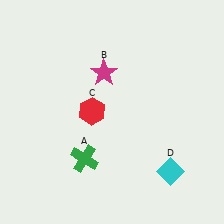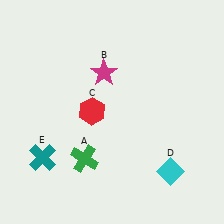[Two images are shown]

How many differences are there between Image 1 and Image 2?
There is 1 difference between the two images.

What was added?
A teal cross (E) was added in Image 2.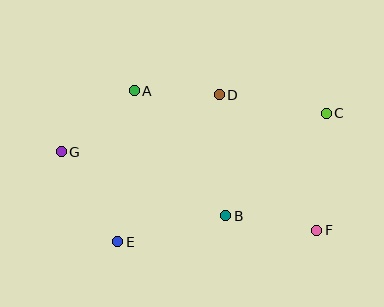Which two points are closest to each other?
Points A and D are closest to each other.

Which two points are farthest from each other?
Points C and G are farthest from each other.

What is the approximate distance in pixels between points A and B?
The distance between A and B is approximately 155 pixels.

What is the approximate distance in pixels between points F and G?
The distance between F and G is approximately 267 pixels.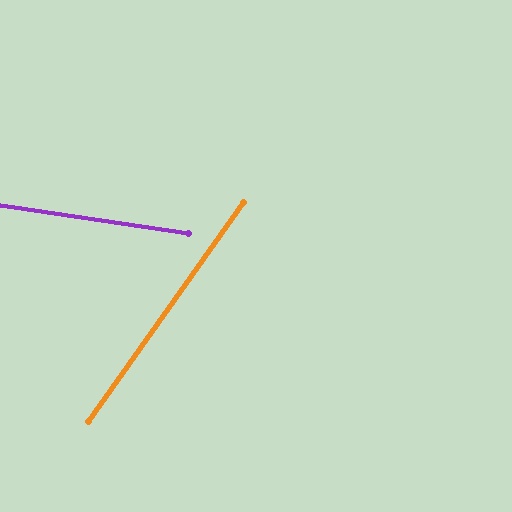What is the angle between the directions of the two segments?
Approximately 63 degrees.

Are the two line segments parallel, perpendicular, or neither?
Neither parallel nor perpendicular — they differ by about 63°.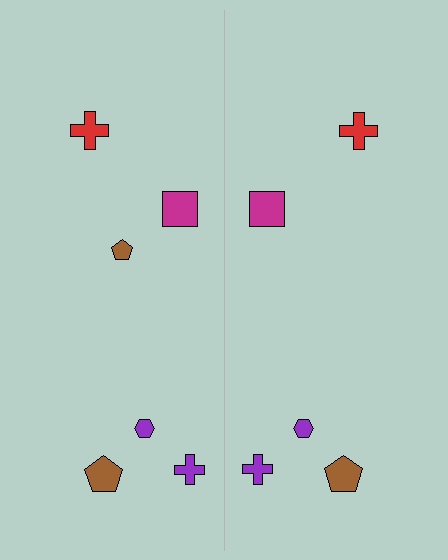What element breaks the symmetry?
A brown pentagon is missing from the right side.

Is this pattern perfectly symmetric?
No, the pattern is not perfectly symmetric. A brown pentagon is missing from the right side.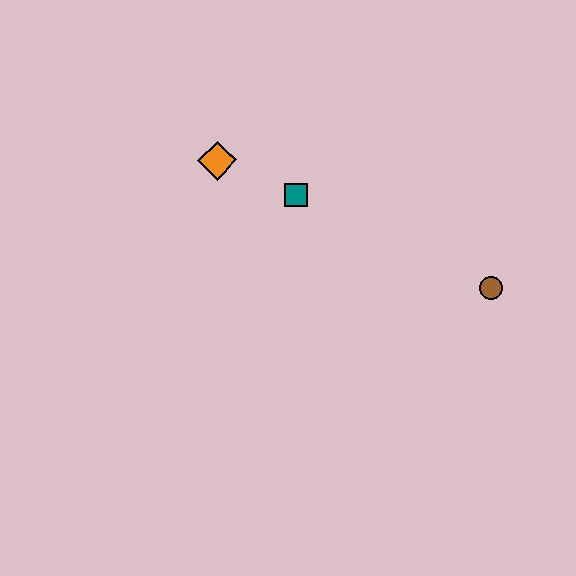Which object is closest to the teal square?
The orange diamond is closest to the teal square.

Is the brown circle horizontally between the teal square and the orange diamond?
No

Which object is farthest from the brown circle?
The orange diamond is farthest from the brown circle.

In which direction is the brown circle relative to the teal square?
The brown circle is to the right of the teal square.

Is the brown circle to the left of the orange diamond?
No